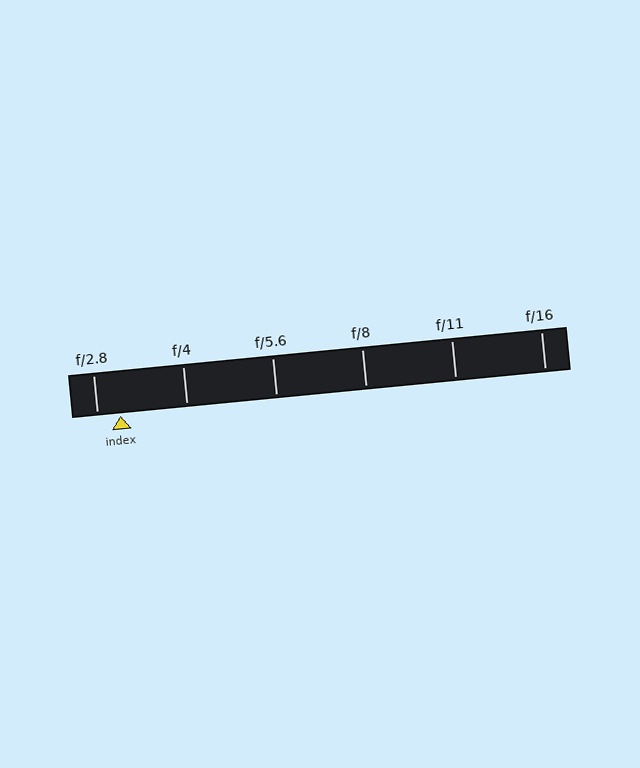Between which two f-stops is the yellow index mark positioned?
The index mark is between f/2.8 and f/4.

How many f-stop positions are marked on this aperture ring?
There are 6 f-stop positions marked.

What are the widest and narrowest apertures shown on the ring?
The widest aperture shown is f/2.8 and the narrowest is f/16.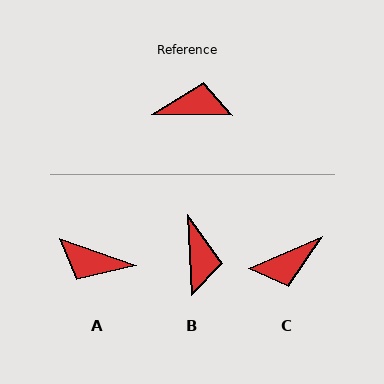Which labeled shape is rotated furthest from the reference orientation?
A, about 161 degrees away.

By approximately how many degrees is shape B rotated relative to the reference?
Approximately 86 degrees clockwise.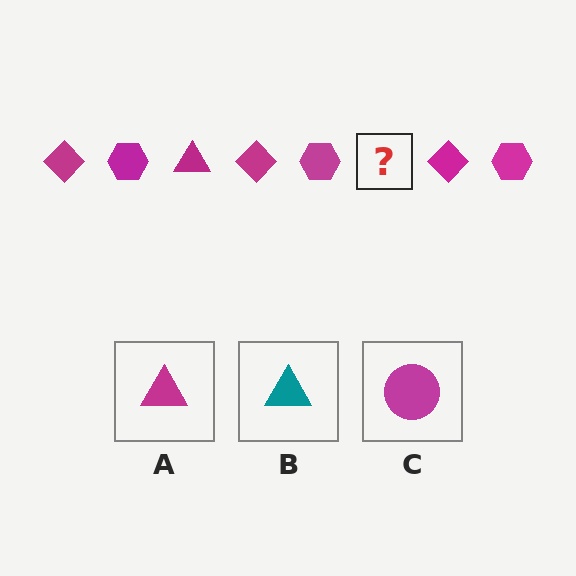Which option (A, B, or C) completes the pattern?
A.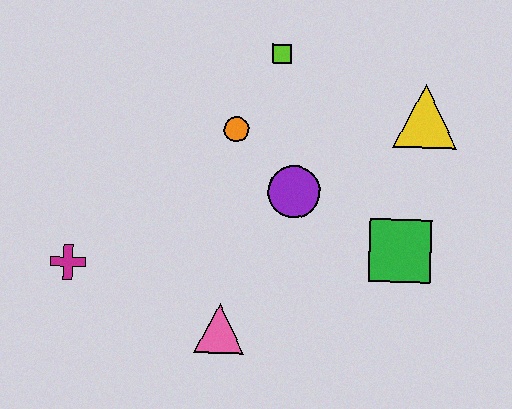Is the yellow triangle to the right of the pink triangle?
Yes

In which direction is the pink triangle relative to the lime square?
The pink triangle is below the lime square.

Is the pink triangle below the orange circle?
Yes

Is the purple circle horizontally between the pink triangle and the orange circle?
No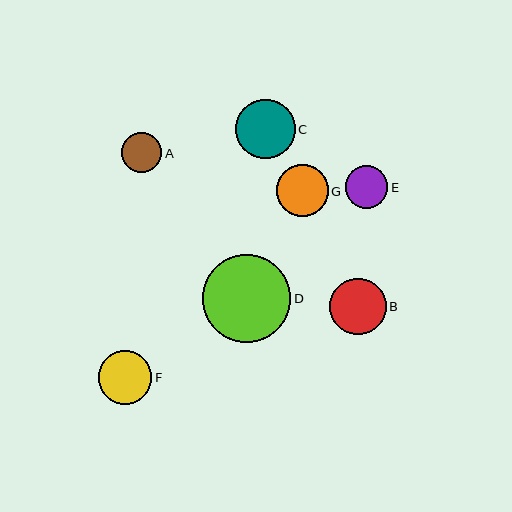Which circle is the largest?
Circle D is the largest with a size of approximately 88 pixels.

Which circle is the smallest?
Circle A is the smallest with a size of approximately 40 pixels.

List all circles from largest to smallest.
From largest to smallest: D, C, B, F, G, E, A.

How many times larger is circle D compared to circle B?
Circle D is approximately 1.6 times the size of circle B.